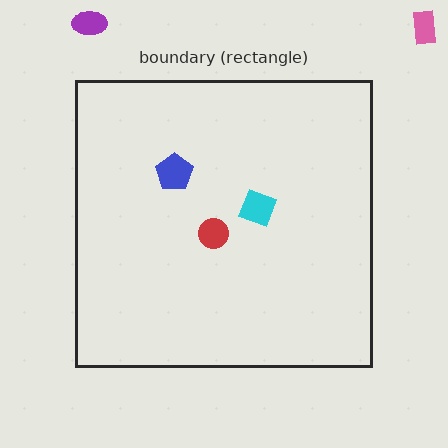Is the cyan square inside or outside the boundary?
Inside.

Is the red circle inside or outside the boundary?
Inside.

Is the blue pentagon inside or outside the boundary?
Inside.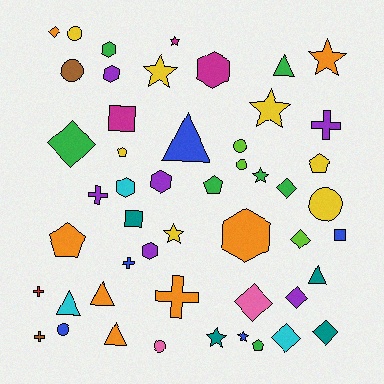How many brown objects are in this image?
There are 2 brown objects.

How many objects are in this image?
There are 50 objects.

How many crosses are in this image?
There are 6 crosses.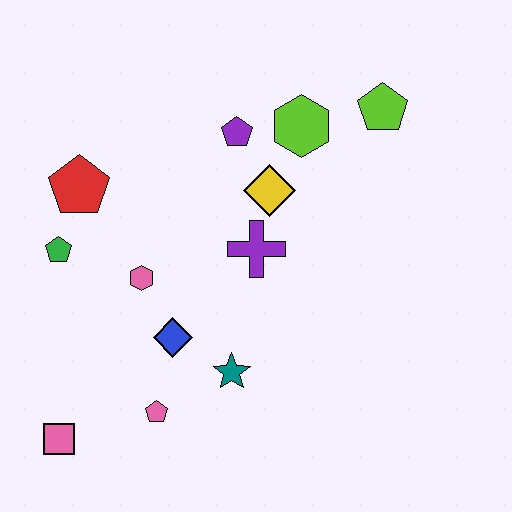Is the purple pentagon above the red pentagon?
Yes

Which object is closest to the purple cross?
The yellow diamond is closest to the purple cross.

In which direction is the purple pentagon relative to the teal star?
The purple pentagon is above the teal star.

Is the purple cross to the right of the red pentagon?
Yes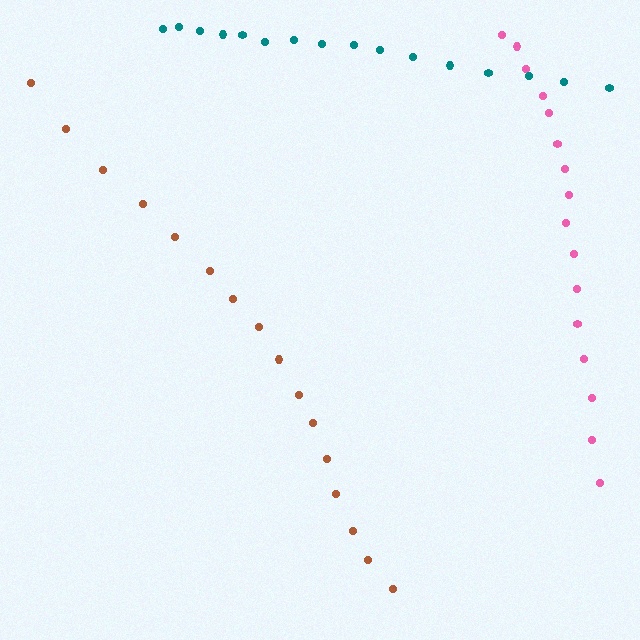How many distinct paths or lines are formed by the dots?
There are 3 distinct paths.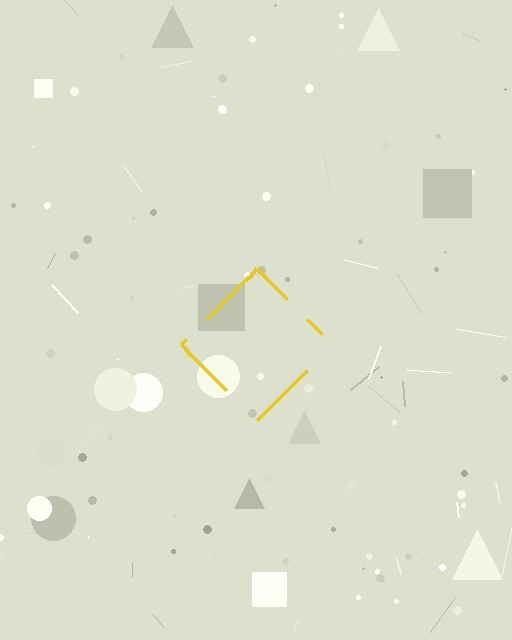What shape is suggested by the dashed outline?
The dashed outline suggests a diamond.